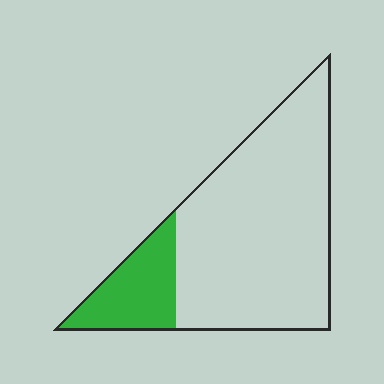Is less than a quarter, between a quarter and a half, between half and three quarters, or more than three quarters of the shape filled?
Less than a quarter.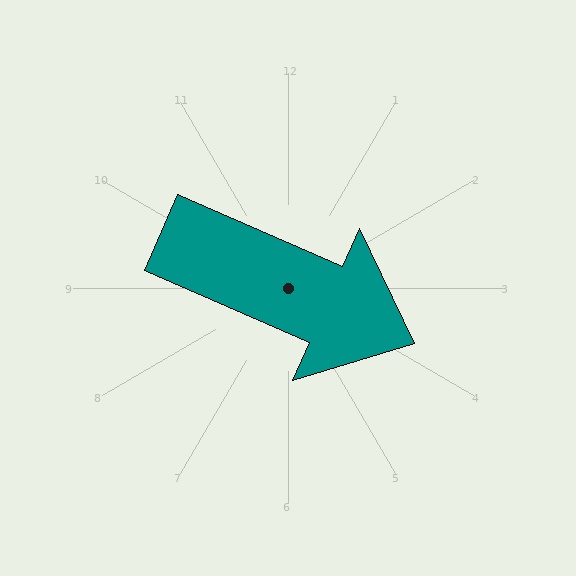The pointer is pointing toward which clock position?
Roughly 4 o'clock.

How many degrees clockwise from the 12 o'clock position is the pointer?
Approximately 114 degrees.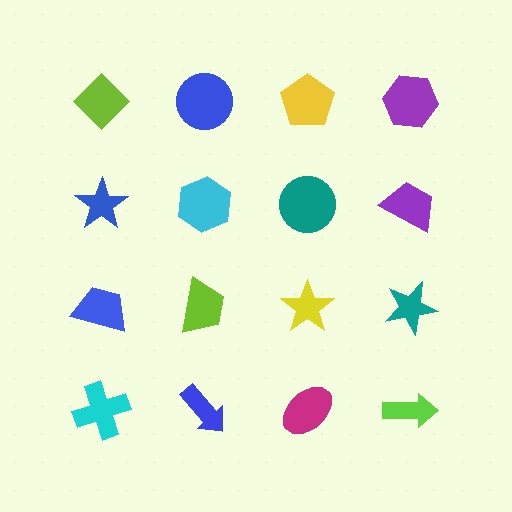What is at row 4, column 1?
A cyan cross.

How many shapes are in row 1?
4 shapes.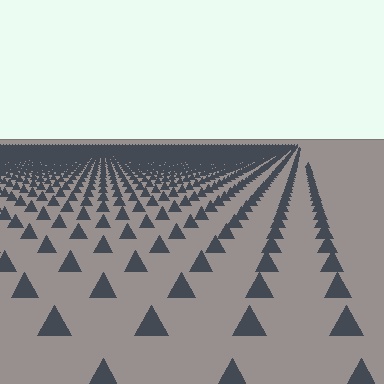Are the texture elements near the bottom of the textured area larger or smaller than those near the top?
Larger. Near the bottom, elements are closer to the viewer and appear at a bigger on-screen size.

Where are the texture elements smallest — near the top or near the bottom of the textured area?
Near the top.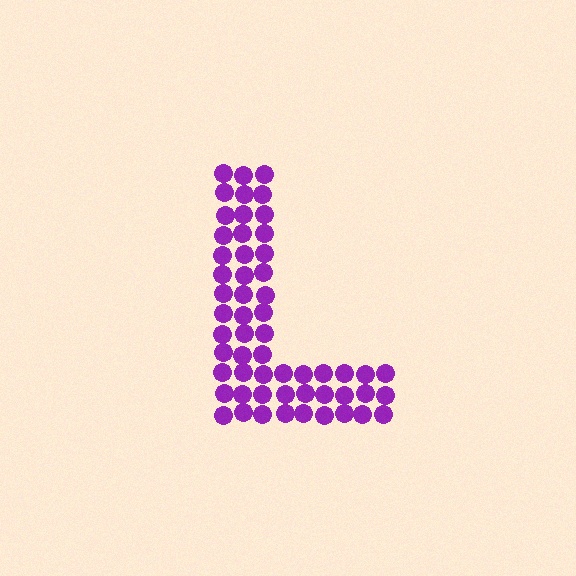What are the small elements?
The small elements are circles.